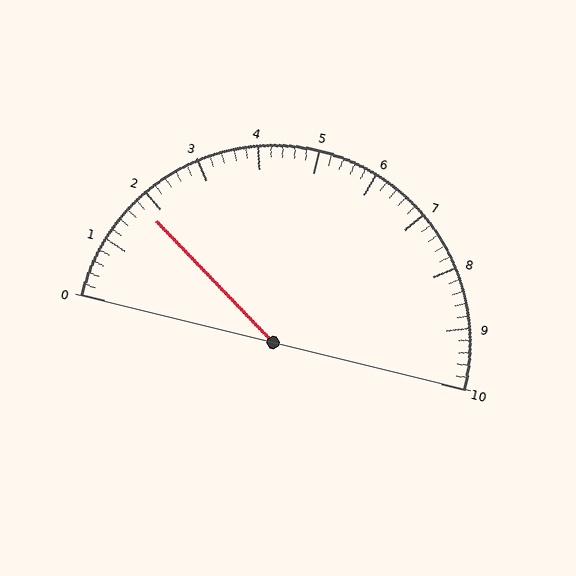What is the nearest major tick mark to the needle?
The nearest major tick mark is 2.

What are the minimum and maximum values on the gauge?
The gauge ranges from 0 to 10.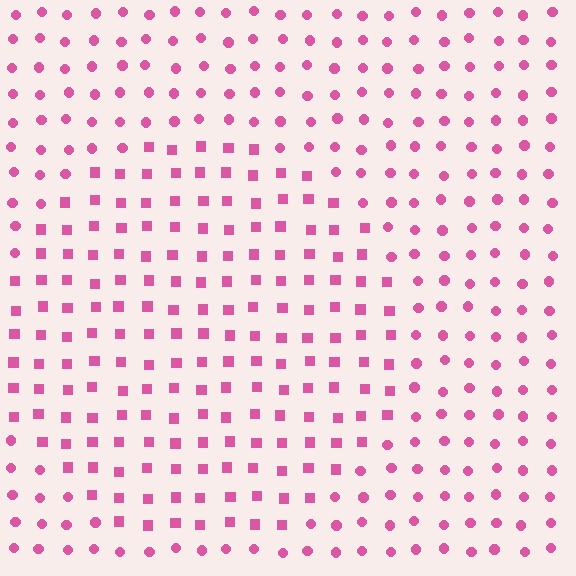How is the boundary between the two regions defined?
The boundary is defined by a change in element shape: squares inside vs. circles outside. All elements share the same color and spacing.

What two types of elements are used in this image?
The image uses squares inside the circle region and circles outside it.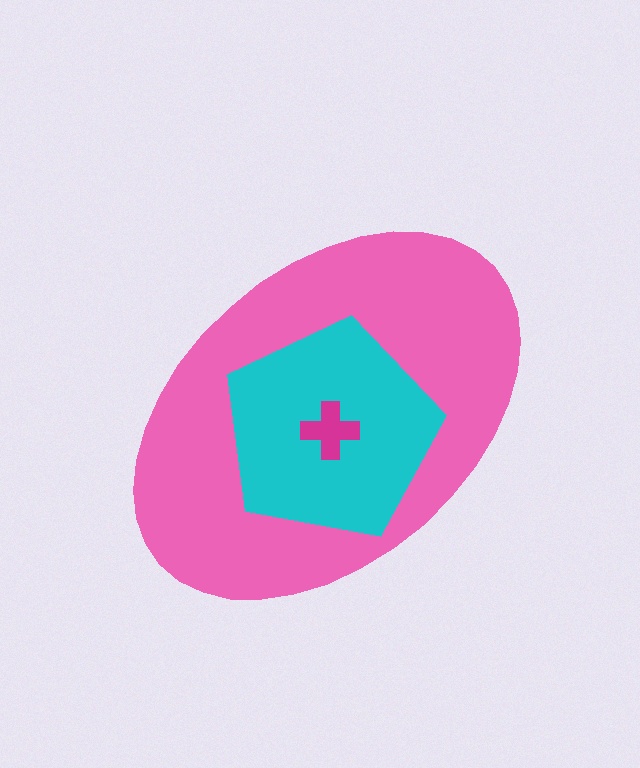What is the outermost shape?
The pink ellipse.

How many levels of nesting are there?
3.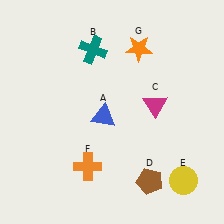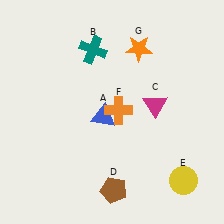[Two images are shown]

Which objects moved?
The objects that moved are: the brown pentagon (D), the orange cross (F).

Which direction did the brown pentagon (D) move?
The brown pentagon (D) moved left.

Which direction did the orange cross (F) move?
The orange cross (F) moved up.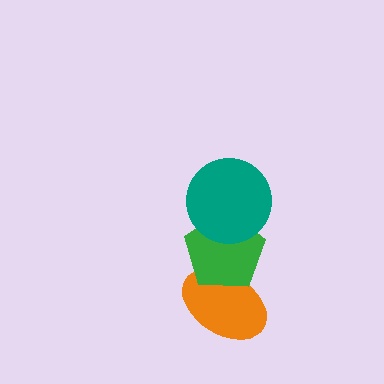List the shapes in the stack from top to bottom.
From top to bottom: the teal circle, the green pentagon, the orange ellipse.